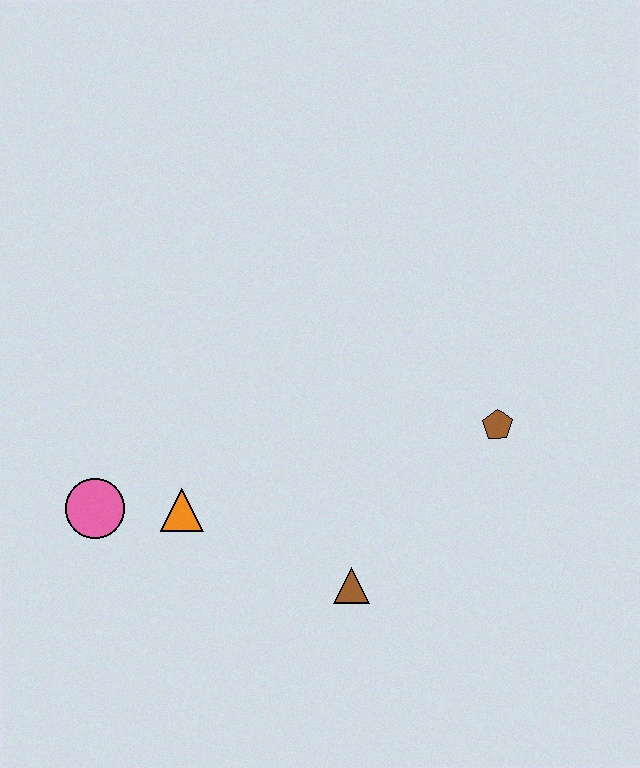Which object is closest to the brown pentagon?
The brown triangle is closest to the brown pentagon.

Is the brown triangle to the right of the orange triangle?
Yes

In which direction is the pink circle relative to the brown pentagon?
The pink circle is to the left of the brown pentagon.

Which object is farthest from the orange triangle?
The brown pentagon is farthest from the orange triangle.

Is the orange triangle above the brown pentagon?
No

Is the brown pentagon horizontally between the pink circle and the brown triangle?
No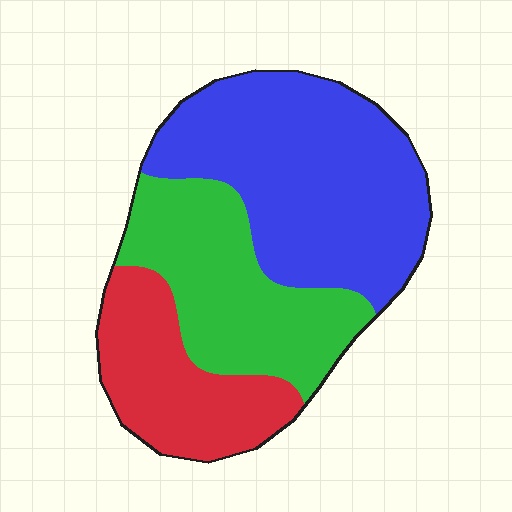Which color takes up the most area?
Blue, at roughly 45%.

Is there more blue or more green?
Blue.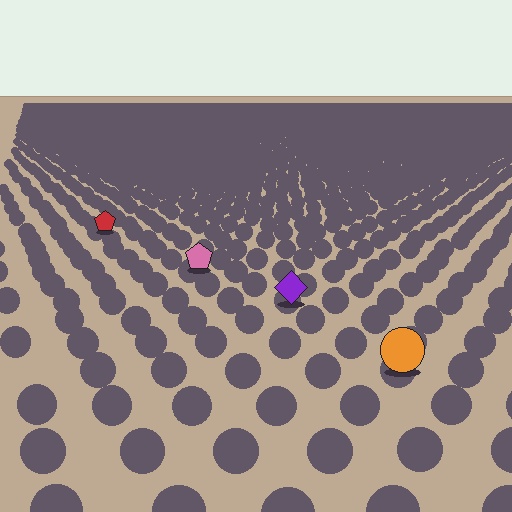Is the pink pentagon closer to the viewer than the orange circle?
No. The orange circle is closer — you can tell from the texture gradient: the ground texture is coarser near it.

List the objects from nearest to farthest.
From nearest to farthest: the orange circle, the purple diamond, the pink pentagon, the red pentagon.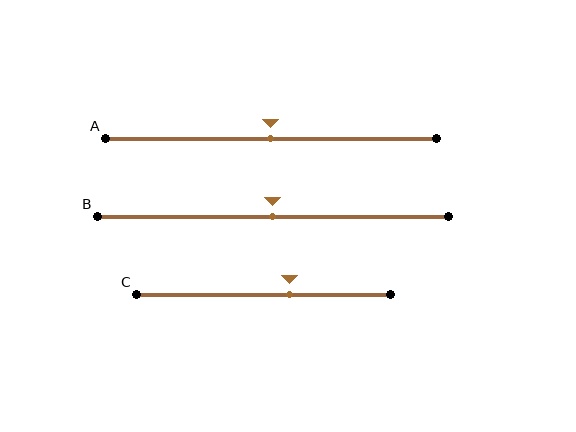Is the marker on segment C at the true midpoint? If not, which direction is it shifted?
No, the marker on segment C is shifted to the right by about 10% of the segment length.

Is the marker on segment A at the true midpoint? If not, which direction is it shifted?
Yes, the marker on segment A is at the true midpoint.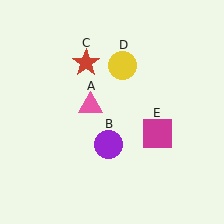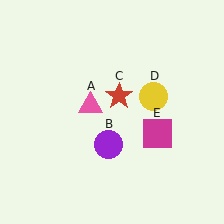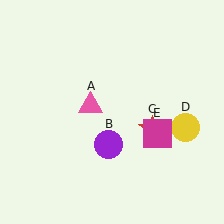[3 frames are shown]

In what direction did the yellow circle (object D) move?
The yellow circle (object D) moved down and to the right.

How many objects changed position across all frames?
2 objects changed position: red star (object C), yellow circle (object D).